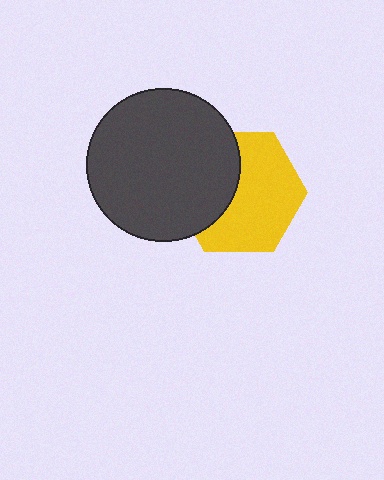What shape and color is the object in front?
The object in front is a dark gray circle.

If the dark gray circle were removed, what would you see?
You would see the complete yellow hexagon.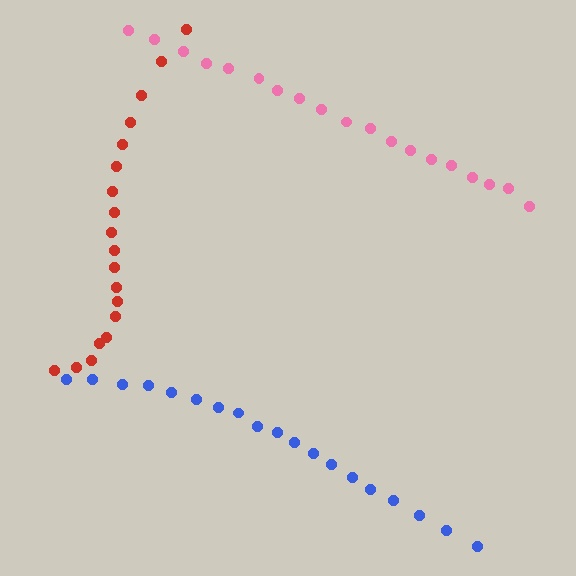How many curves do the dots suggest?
There are 3 distinct paths.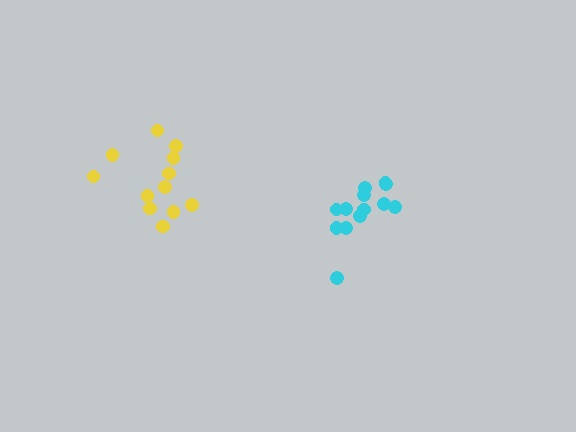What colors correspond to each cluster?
The clusters are colored: cyan, yellow.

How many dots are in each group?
Group 1: 13 dots, Group 2: 12 dots (25 total).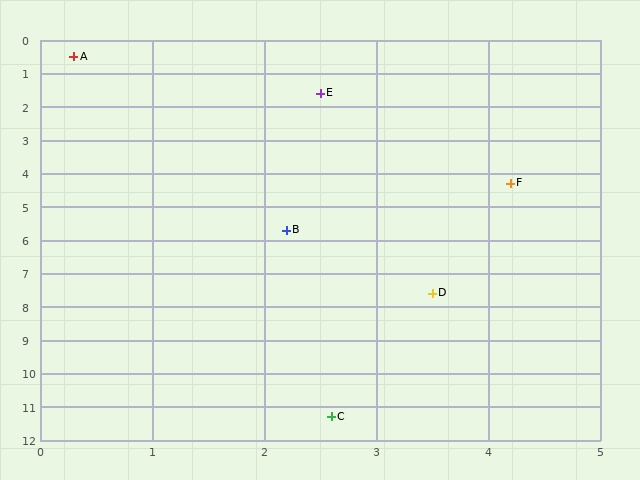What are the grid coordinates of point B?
Point B is at approximately (2.2, 5.7).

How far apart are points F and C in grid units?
Points F and C are about 7.2 grid units apart.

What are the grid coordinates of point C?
Point C is at approximately (2.6, 11.3).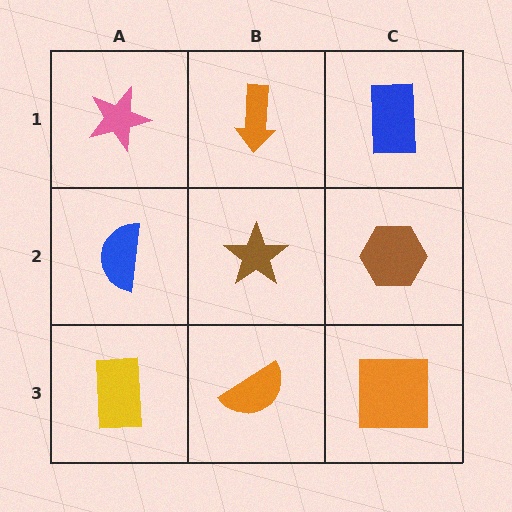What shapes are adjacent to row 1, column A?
A blue semicircle (row 2, column A), an orange arrow (row 1, column B).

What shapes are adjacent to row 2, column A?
A pink star (row 1, column A), a yellow rectangle (row 3, column A), a brown star (row 2, column B).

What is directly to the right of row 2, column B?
A brown hexagon.